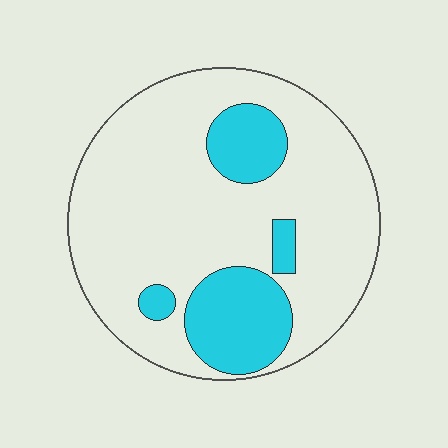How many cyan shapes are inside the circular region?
4.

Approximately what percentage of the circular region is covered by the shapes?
Approximately 20%.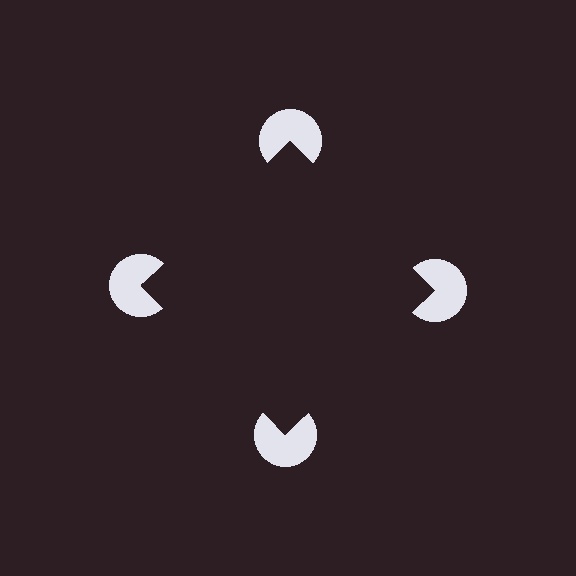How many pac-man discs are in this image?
There are 4 — one at each vertex of the illusory square.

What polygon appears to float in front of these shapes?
An illusory square — its edges are inferred from the aligned wedge cuts in the pac-man discs, not physically drawn.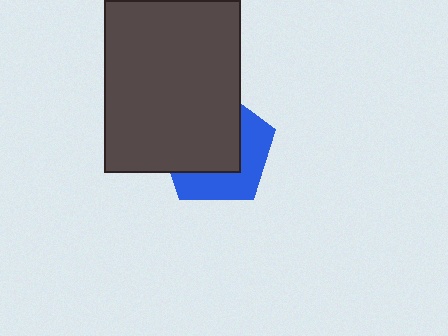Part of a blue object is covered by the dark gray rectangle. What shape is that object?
It is a pentagon.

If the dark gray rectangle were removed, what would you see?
You would see the complete blue pentagon.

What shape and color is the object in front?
The object in front is a dark gray rectangle.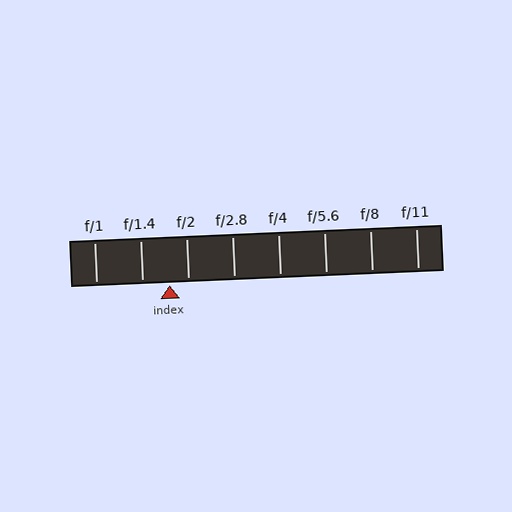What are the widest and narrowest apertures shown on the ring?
The widest aperture shown is f/1 and the narrowest is f/11.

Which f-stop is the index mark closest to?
The index mark is closest to f/2.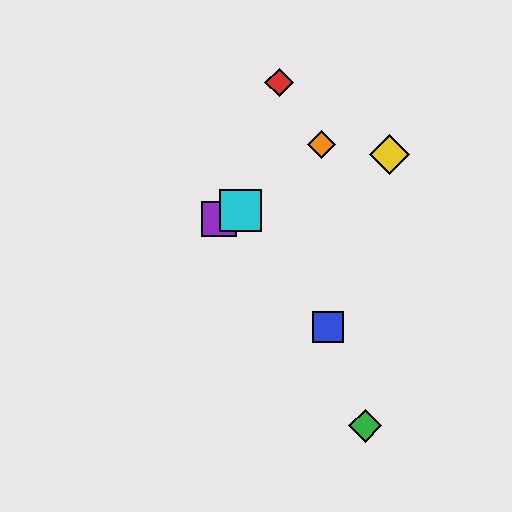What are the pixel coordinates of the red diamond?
The red diamond is at (279, 82).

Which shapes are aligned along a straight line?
The yellow diamond, the purple square, the cyan square are aligned along a straight line.